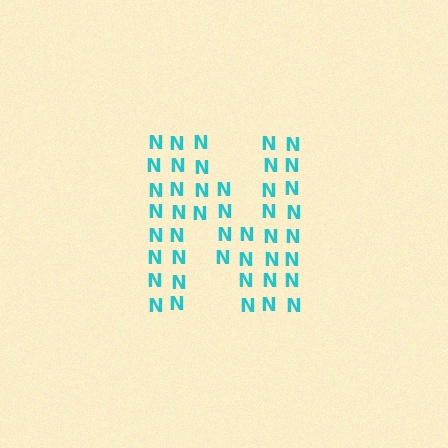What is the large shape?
The large shape is the letter N.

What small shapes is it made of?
It is made of small letter N's.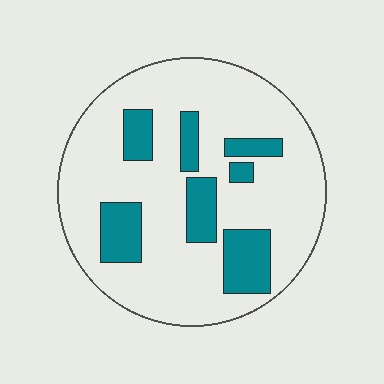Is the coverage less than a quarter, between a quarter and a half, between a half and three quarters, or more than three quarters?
Less than a quarter.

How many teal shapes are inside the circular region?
7.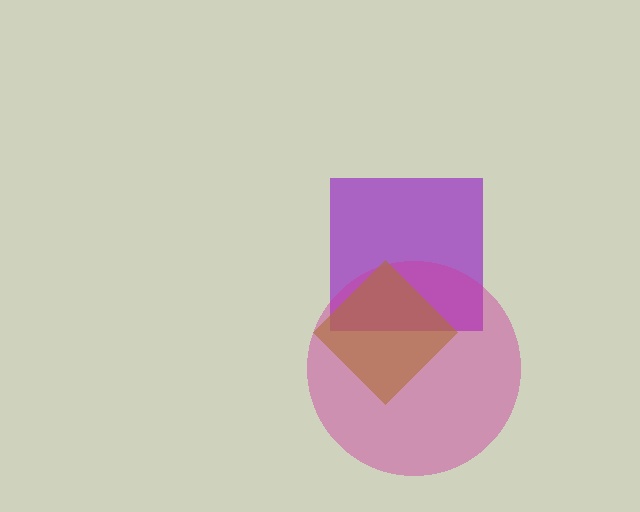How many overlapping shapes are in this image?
There are 3 overlapping shapes in the image.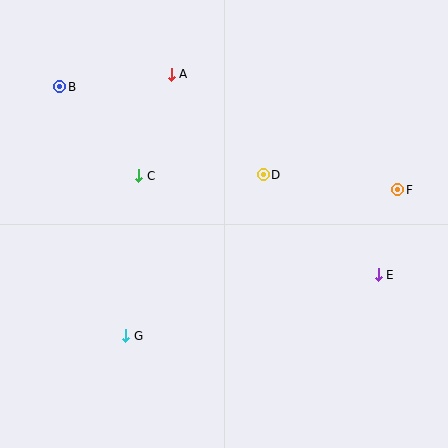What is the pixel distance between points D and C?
The distance between D and C is 124 pixels.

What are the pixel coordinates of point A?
Point A is at (171, 74).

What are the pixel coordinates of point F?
Point F is at (398, 190).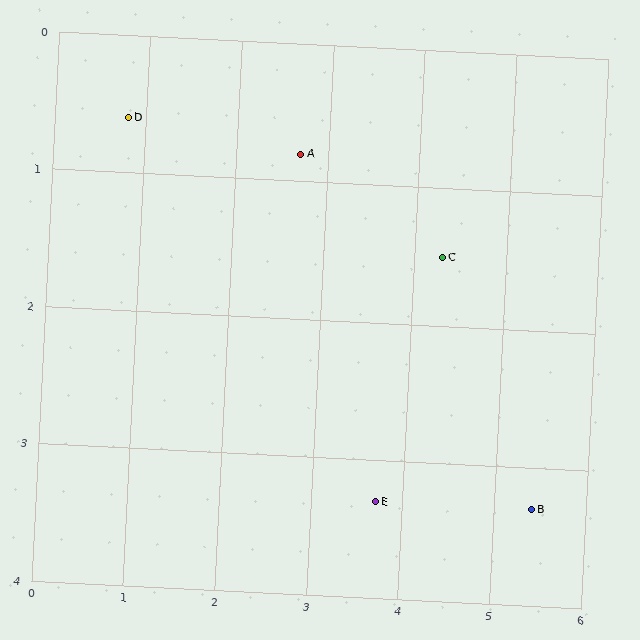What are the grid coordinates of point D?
Point D is at approximately (0.8, 0.6).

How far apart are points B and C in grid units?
Points B and C are about 2.1 grid units apart.